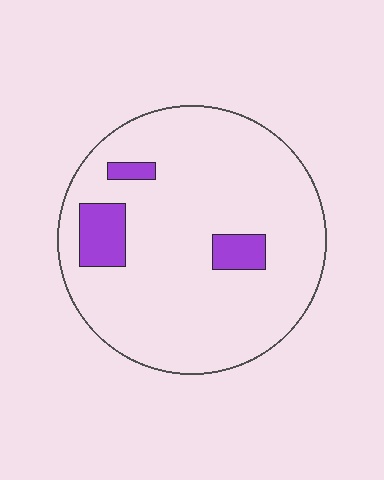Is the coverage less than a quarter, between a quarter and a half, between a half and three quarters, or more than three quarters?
Less than a quarter.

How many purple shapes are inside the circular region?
3.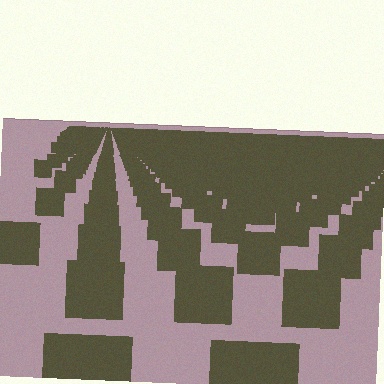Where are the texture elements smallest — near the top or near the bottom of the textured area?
Near the top.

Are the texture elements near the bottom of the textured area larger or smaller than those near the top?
Larger. Near the bottom, elements are closer to the viewer and appear at a bigger on-screen size.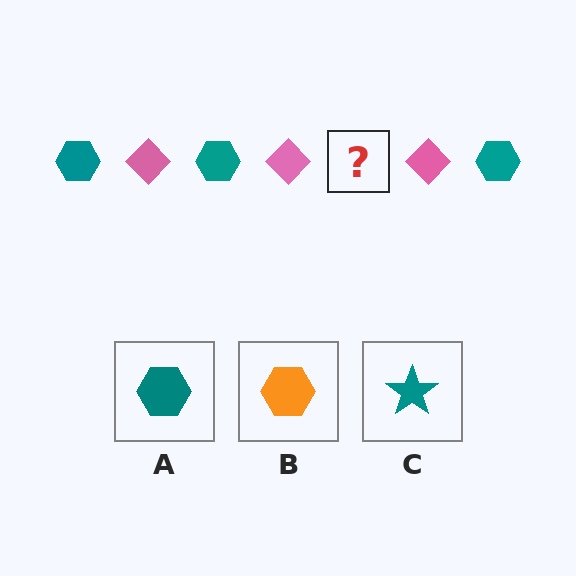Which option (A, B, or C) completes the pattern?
A.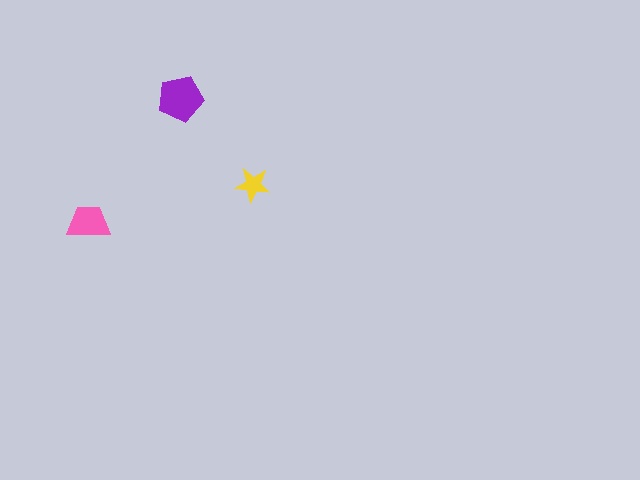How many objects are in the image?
There are 3 objects in the image.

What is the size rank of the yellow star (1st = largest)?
3rd.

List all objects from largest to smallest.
The purple pentagon, the pink trapezoid, the yellow star.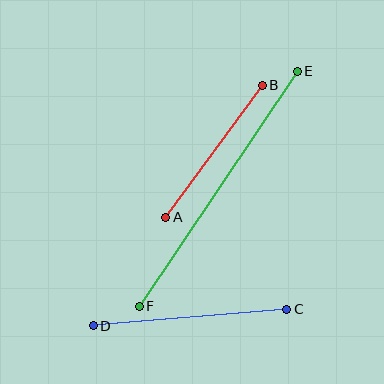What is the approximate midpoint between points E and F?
The midpoint is at approximately (218, 189) pixels.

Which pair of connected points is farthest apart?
Points E and F are farthest apart.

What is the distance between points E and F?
The distance is approximately 283 pixels.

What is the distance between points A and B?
The distance is approximately 163 pixels.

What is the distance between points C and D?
The distance is approximately 195 pixels.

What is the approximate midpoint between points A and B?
The midpoint is at approximately (214, 151) pixels.